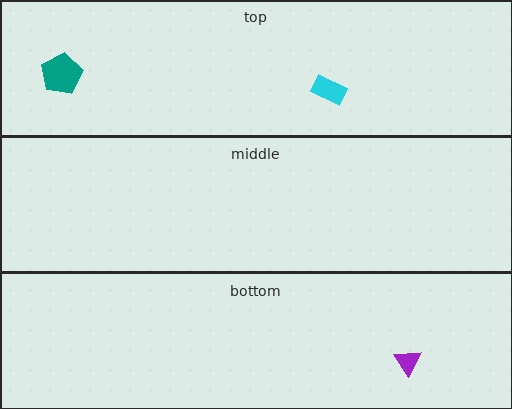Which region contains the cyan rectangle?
The top region.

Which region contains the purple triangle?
The bottom region.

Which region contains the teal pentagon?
The top region.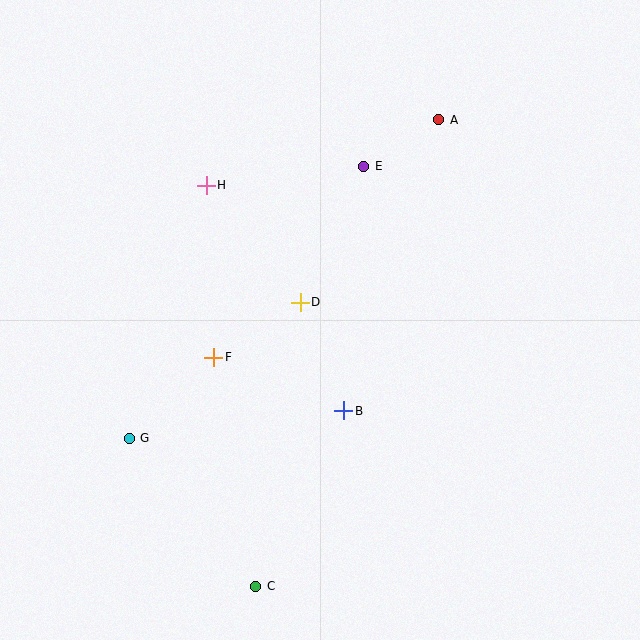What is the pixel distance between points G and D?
The distance between G and D is 219 pixels.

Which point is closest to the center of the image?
Point D at (300, 302) is closest to the center.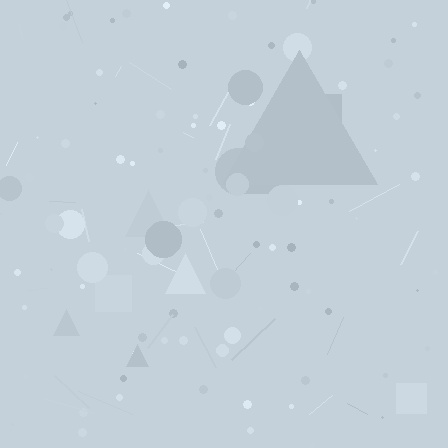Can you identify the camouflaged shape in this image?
The camouflaged shape is a triangle.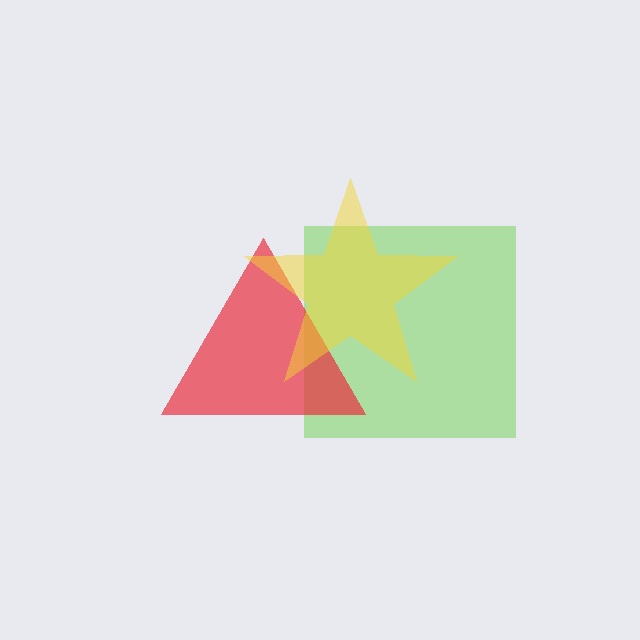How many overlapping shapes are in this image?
There are 3 overlapping shapes in the image.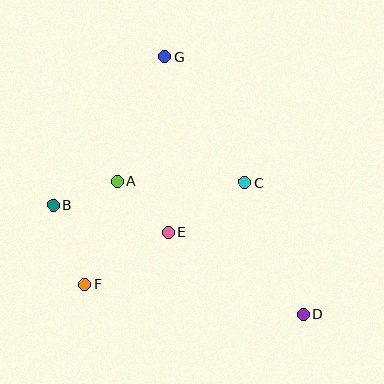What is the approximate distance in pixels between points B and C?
The distance between B and C is approximately 193 pixels.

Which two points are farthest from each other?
Points D and G are farthest from each other.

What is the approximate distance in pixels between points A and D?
The distance between A and D is approximately 228 pixels.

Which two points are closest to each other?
Points A and B are closest to each other.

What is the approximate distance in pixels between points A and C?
The distance between A and C is approximately 128 pixels.